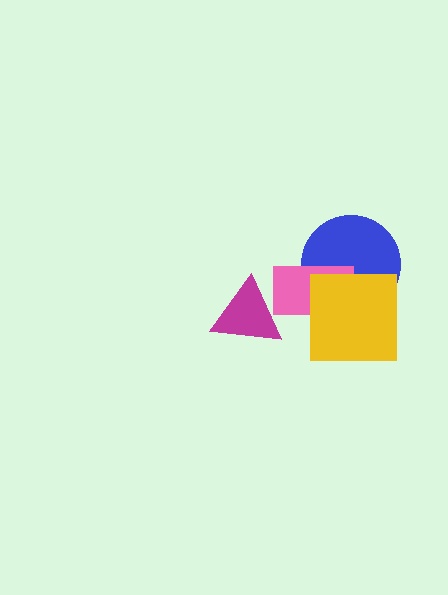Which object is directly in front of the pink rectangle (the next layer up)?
The yellow square is directly in front of the pink rectangle.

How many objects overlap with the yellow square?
2 objects overlap with the yellow square.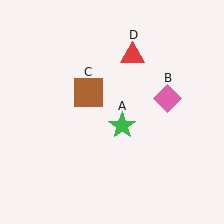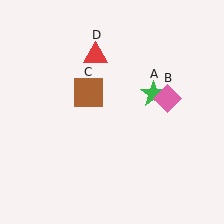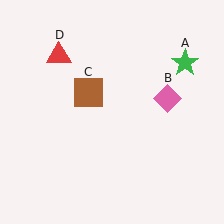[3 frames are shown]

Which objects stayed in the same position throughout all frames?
Pink diamond (object B) and brown square (object C) remained stationary.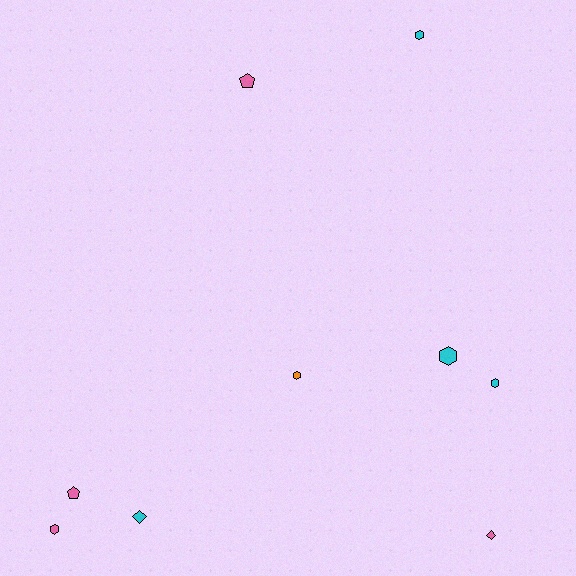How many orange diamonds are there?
There are no orange diamonds.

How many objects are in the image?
There are 9 objects.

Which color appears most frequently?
Pink, with 4 objects.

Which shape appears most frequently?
Hexagon, with 5 objects.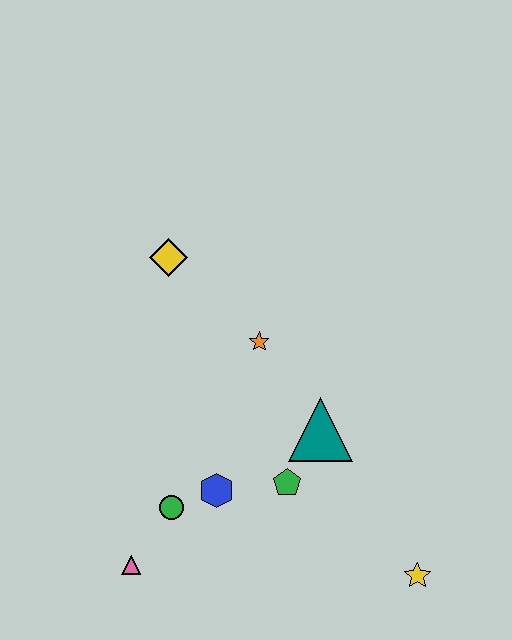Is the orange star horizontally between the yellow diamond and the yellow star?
Yes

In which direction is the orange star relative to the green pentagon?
The orange star is above the green pentagon.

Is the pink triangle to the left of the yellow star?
Yes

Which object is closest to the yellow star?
The green pentagon is closest to the yellow star.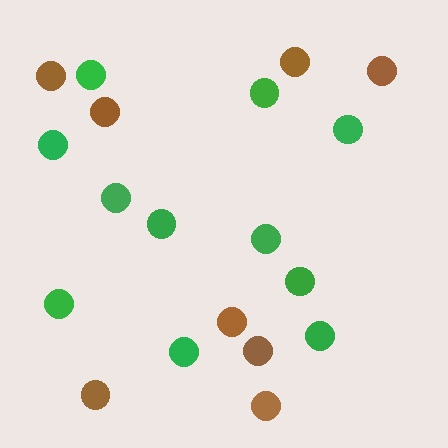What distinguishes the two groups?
There are 2 groups: one group of green circles (11) and one group of brown circles (8).